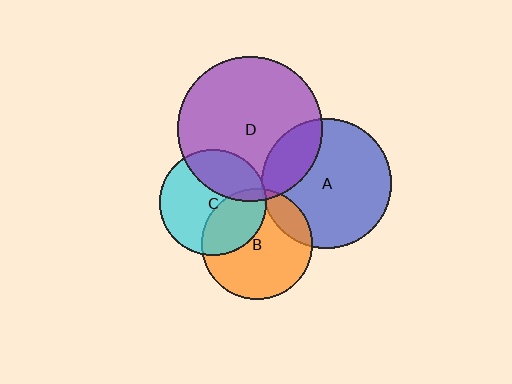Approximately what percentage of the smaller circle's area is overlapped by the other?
Approximately 30%.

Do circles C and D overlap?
Yes.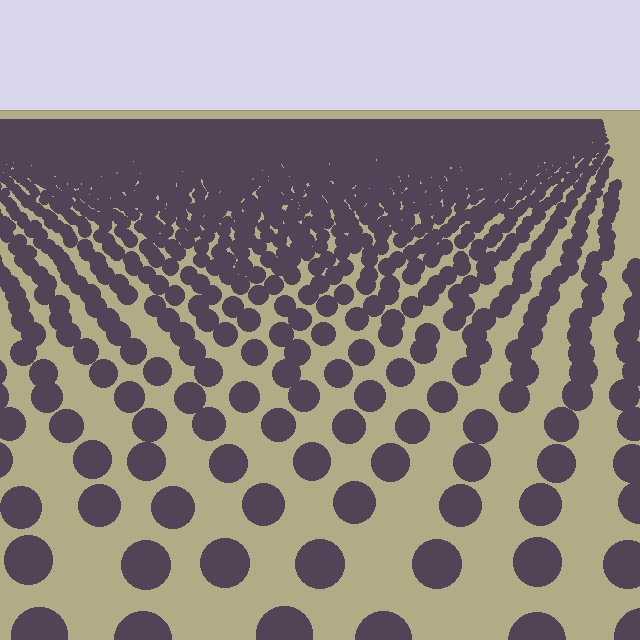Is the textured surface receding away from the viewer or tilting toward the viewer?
The surface is receding away from the viewer. Texture elements get smaller and denser toward the top.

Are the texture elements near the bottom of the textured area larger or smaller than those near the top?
Larger. Near the bottom, elements are closer to the viewer and appear at a bigger on-screen size.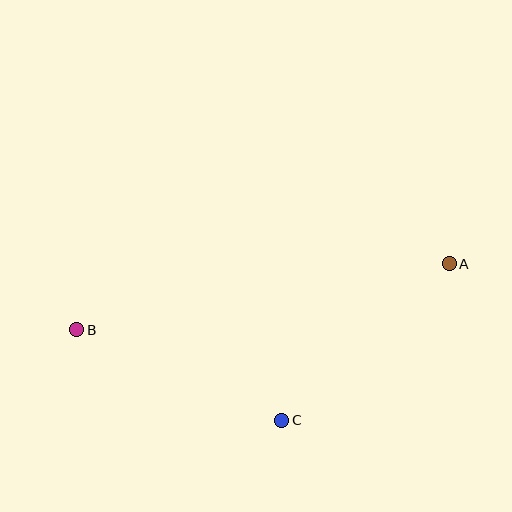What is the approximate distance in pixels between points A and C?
The distance between A and C is approximately 229 pixels.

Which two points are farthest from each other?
Points A and B are farthest from each other.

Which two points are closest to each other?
Points B and C are closest to each other.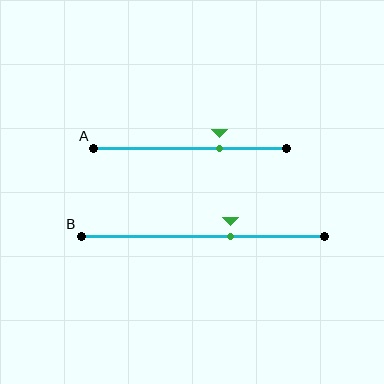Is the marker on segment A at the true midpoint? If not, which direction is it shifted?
No, the marker on segment A is shifted to the right by about 15% of the segment length.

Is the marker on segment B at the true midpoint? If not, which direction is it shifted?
No, the marker on segment B is shifted to the right by about 11% of the segment length.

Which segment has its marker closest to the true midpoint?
Segment B has its marker closest to the true midpoint.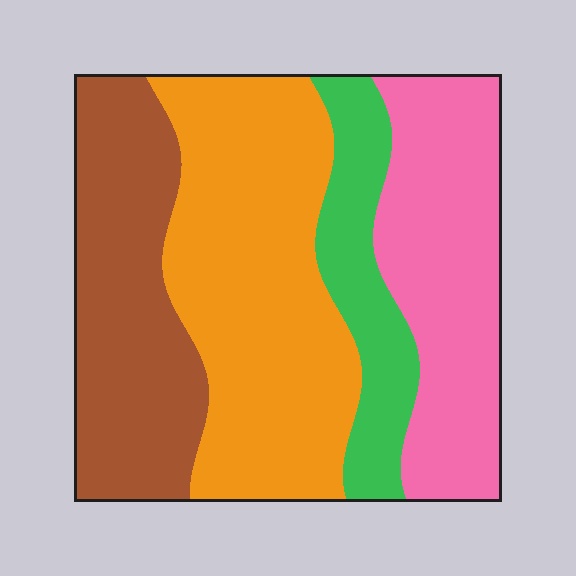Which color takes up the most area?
Orange, at roughly 35%.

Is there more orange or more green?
Orange.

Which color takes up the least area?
Green, at roughly 15%.